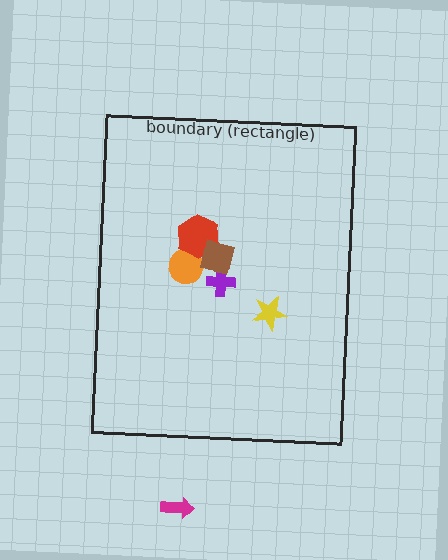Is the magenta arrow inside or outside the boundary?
Outside.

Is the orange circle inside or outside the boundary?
Inside.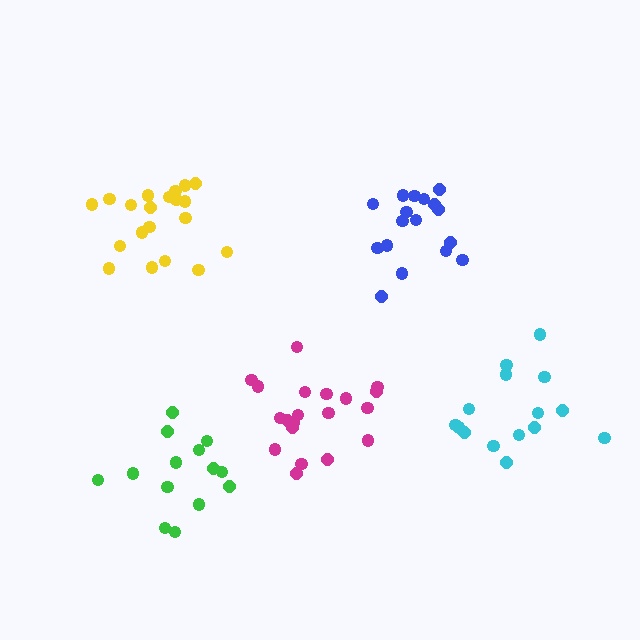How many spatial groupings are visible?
There are 5 spatial groupings.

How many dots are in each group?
Group 1: 20 dots, Group 2: 15 dots, Group 3: 20 dots, Group 4: 14 dots, Group 5: 17 dots (86 total).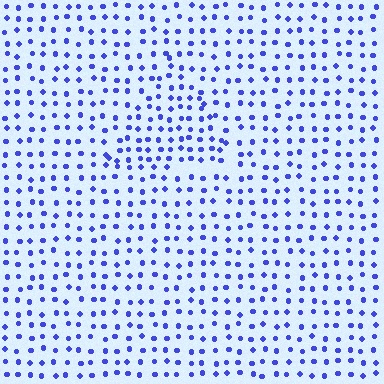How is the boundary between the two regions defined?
The boundary is defined by a change in element density (approximately 1.4x ratio). All elements are the same color, size, and shape.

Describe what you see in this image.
The image contains small blue elements arranged at two different densities. A triangle-shaped region is visible where the elements are more densely packed than the surrounding area.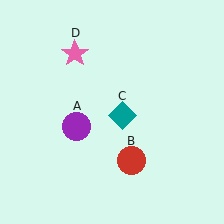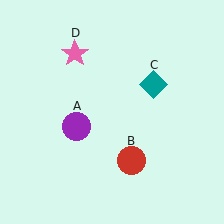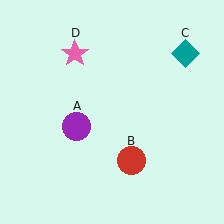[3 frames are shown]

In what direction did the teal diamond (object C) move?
The teal diamond (object C) moved up and to the right.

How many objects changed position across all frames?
1 object changed position: teal diamond (object C).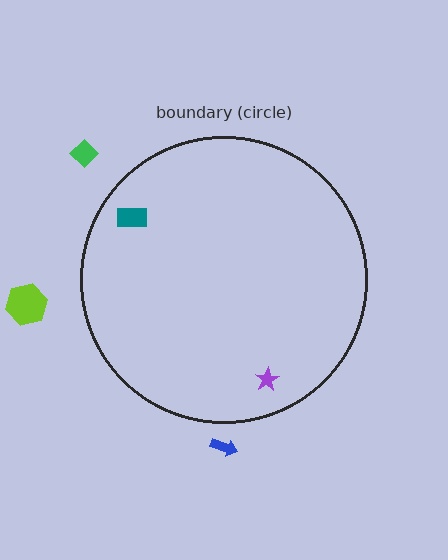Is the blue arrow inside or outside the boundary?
Outside.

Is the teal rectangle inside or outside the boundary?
Inside.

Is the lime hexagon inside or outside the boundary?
Outside.